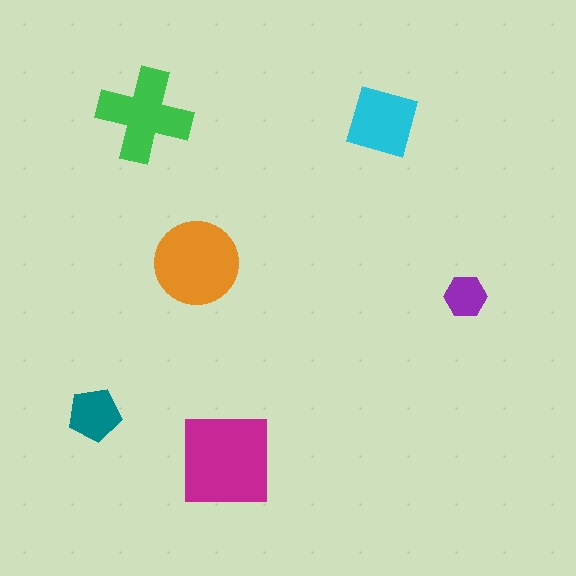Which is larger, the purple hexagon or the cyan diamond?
The cyan diamond.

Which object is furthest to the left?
The teal pentagon is leftmost.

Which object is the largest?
The magenta square.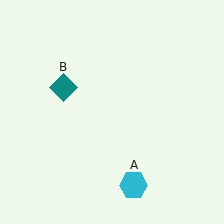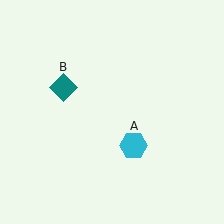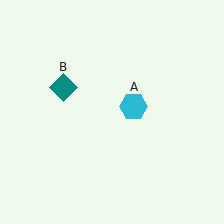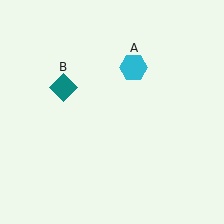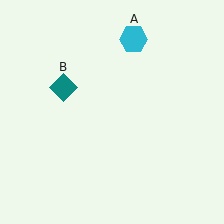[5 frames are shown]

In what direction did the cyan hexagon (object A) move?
The cyan hexagon (object A) moved up.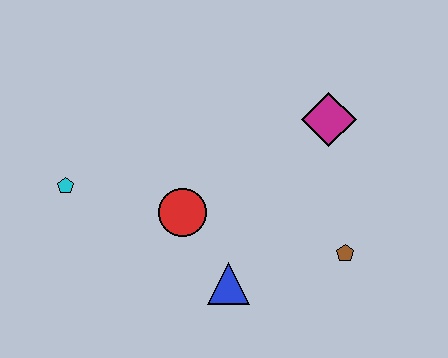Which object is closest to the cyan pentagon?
The red circle is closest to the cyan pentagon.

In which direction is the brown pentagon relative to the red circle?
The brown pentagon is to the right of the red circle.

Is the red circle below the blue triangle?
No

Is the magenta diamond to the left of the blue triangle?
No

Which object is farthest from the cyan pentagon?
The brown pentagon is farthest from the cyan pentagon.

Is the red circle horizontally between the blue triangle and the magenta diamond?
No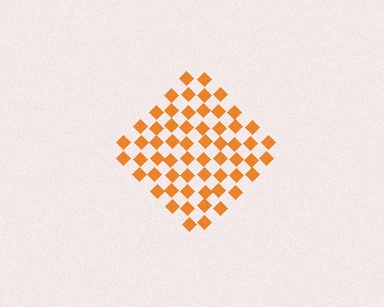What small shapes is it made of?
It is made of small diamonds.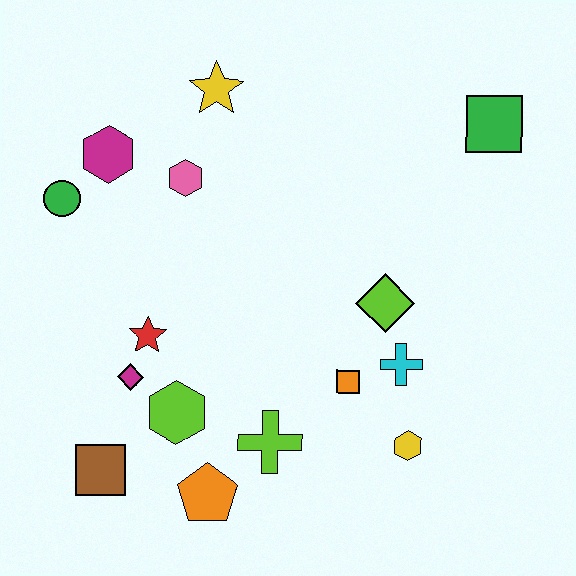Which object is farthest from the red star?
The green square is farthest from the red star.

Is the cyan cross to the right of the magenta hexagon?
Yes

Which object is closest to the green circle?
The magenta hexagon is closest to the green circle.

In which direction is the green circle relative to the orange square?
The green circle is to the left of the orange square.